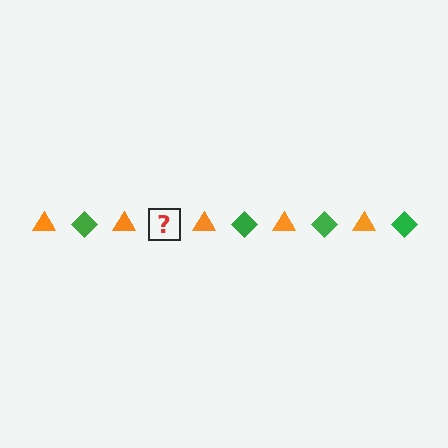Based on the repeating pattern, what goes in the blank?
The blank should be a green diamond.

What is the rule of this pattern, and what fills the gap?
The rule is that the pattern alternates between orange triangle and green diamond. The gap should be filled with a green diamond.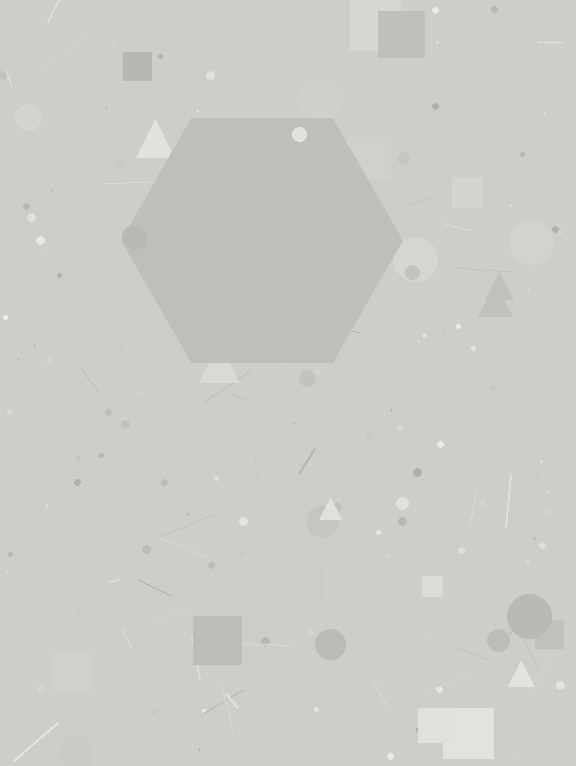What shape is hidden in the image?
A hexagon is hidden in the image.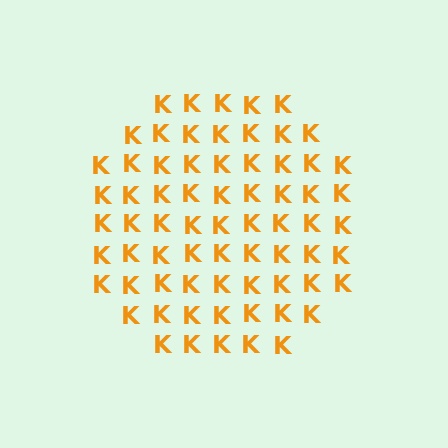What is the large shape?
The large shape is a circle.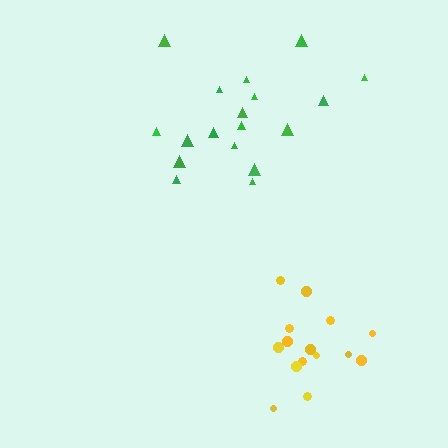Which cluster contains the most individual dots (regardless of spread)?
Green (18).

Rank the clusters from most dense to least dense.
yellow, green.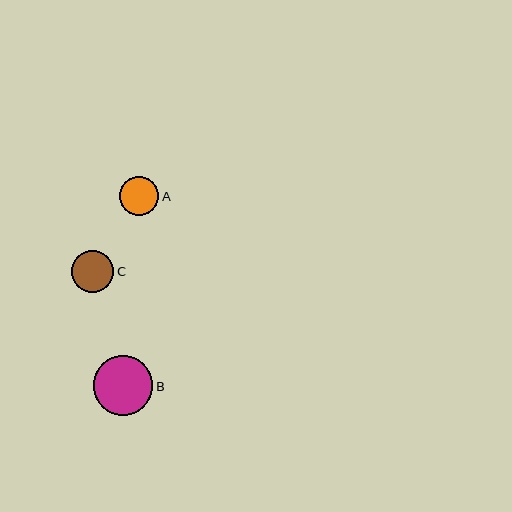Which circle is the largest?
Circle B is the largest with a size of approximately 60 pixels.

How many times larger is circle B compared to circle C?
Circle B is approximately 1.4 times the size of circle C.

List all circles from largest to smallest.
From largest to smallest: B, C, A.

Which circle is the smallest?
Circle A is the smallest with a size of approximately 39 pixels.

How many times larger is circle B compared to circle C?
Circle B is approximately 1.4 times the size of circle C.